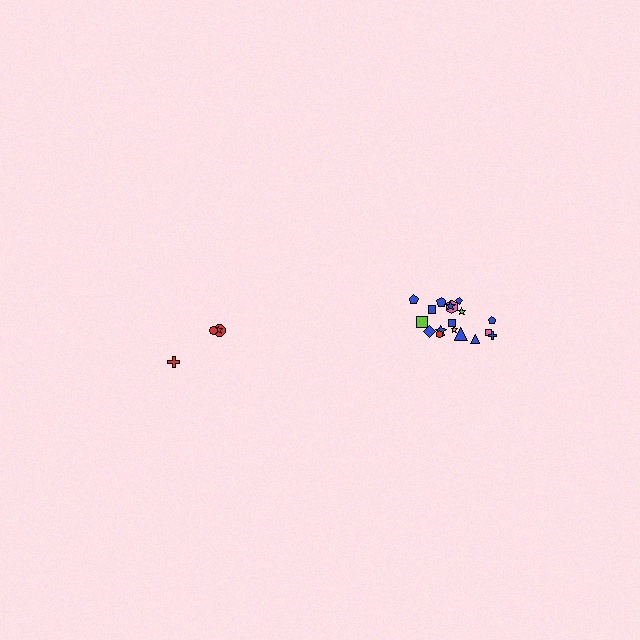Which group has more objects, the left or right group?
The right group.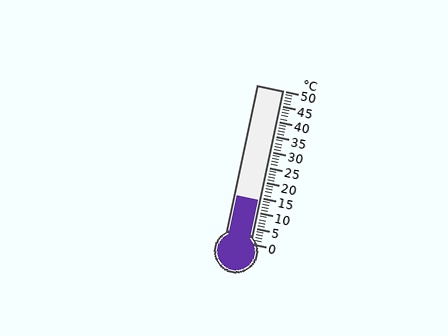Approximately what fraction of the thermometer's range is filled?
The thermometer is filled to approximately 30% of its range.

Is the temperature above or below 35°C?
The temperature is below 35°C.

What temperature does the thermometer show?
The thermometer shows approximately 14°C.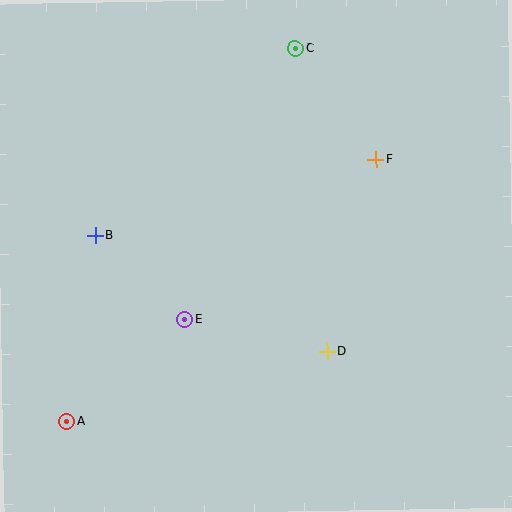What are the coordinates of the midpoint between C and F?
The midpoint between C and F is at (336, 104).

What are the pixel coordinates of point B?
Point B is at (95, 235).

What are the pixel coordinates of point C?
Point C is at (295, 48).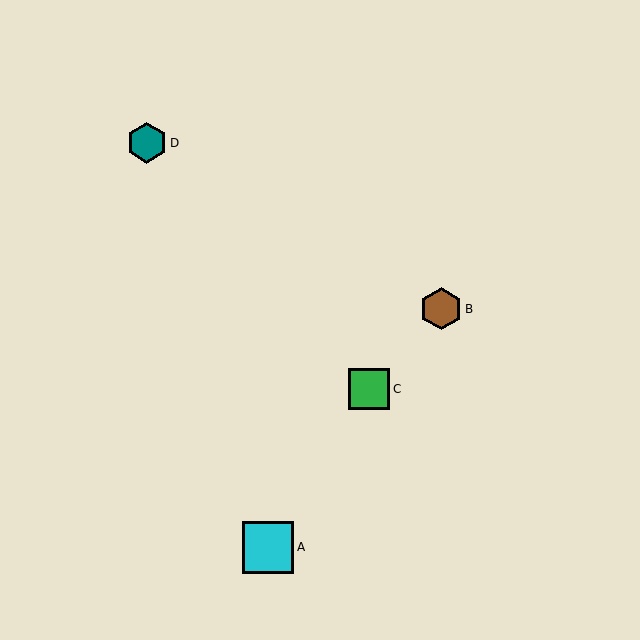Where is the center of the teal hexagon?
The center of the teal hexagon is at (147, 143).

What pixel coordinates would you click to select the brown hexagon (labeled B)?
Click at (441, 309) to select the brown hexagon B.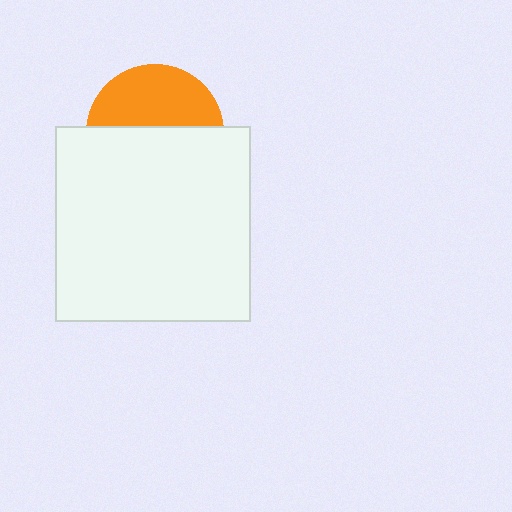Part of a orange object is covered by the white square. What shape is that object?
It is a circle.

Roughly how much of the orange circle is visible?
A small part of it is visible (roughly 43%).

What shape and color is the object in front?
The object in front is a white square.